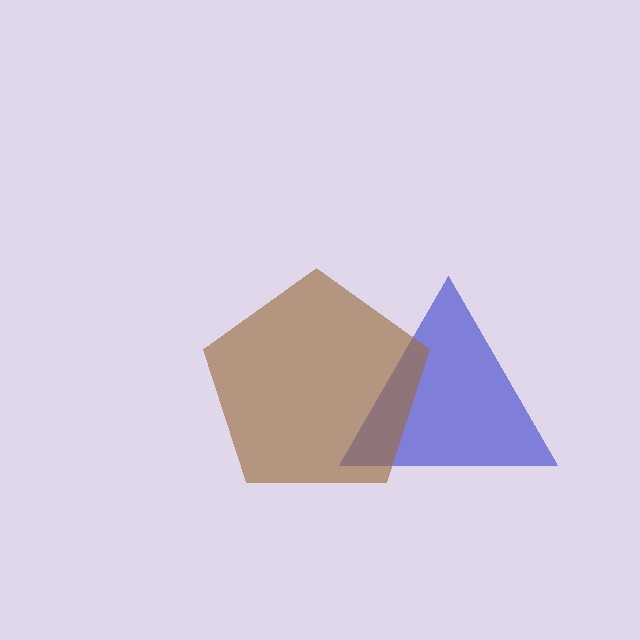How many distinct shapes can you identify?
There are 2 distinct shapes: a blue triangle, a brown pentagon.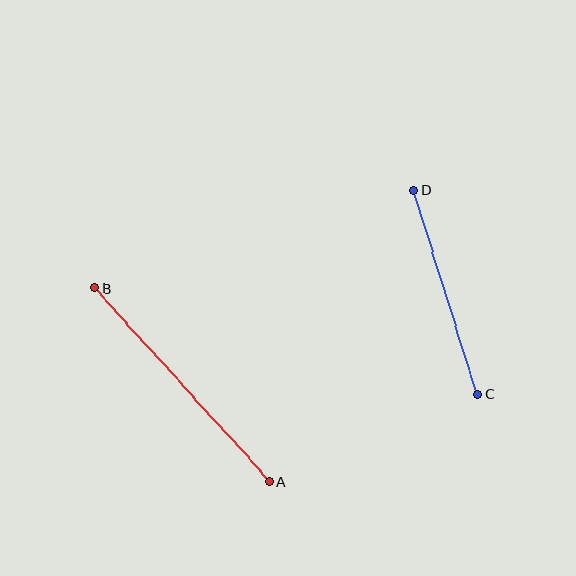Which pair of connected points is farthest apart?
Points A and B are farthest apart.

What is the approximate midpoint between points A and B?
The midpoint is at approximately (182, 385) pixels.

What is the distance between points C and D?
The distance is approximately 213 pixels.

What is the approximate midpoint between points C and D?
The midpoint is at approximately (446, 292) pixels.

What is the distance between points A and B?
The distance is approximately 261 pixels.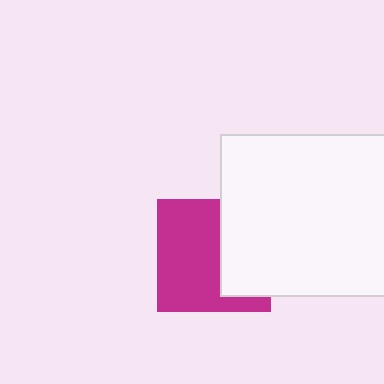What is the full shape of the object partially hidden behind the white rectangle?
The partially hidden object is a magenta square.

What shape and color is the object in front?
The object in front is a white rectangle.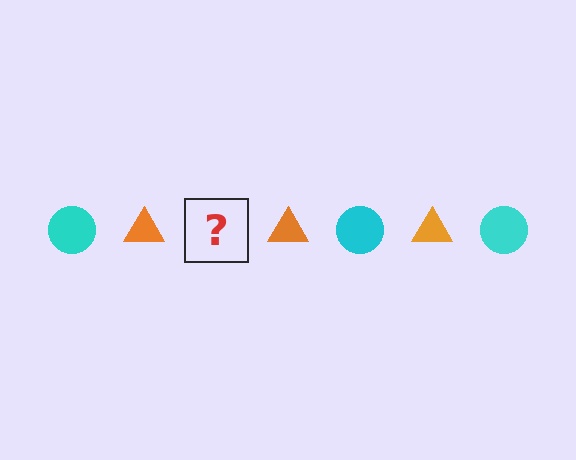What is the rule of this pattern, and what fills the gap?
The rule is that the pattern alternates between cyan circle and orange triangle. The gap should be filled with a cyan circle.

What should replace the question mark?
The question mark should be replaced with a cyan circle.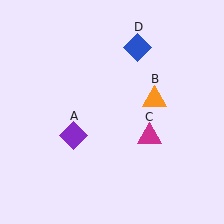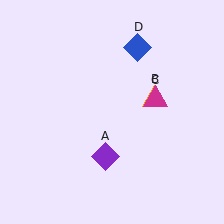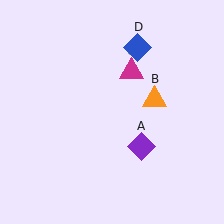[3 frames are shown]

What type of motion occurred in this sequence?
The purple diamond (object A), magenta triangle (object C) rotated counterclockwise around the center of the scene.